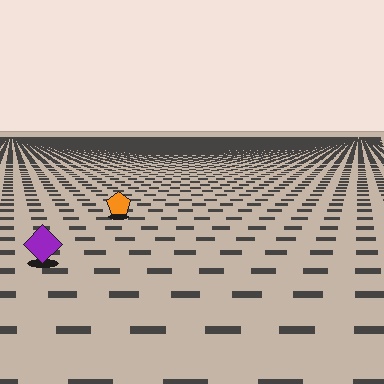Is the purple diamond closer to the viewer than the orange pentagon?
Yes. The purple diamond is closer — you can tell from the texture gradient: the ground texture is coarser near it.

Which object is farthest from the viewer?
The orange pentagon is farthest from the viewer. It appears smaller and the ground texture around it is denser.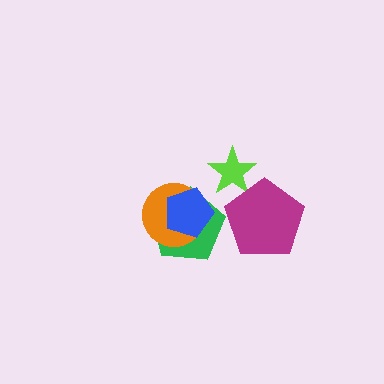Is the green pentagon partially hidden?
Yes, it is partially covered by another shape.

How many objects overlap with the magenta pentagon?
1 object overlaps with the magenta pentagon.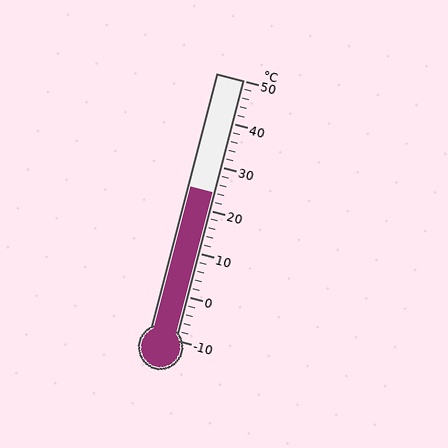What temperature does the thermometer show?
The thermometer shows approximately 24°C.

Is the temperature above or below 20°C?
The temperature is above 20°C.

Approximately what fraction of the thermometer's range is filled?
The thermometer is filled to approximately 55% of its range.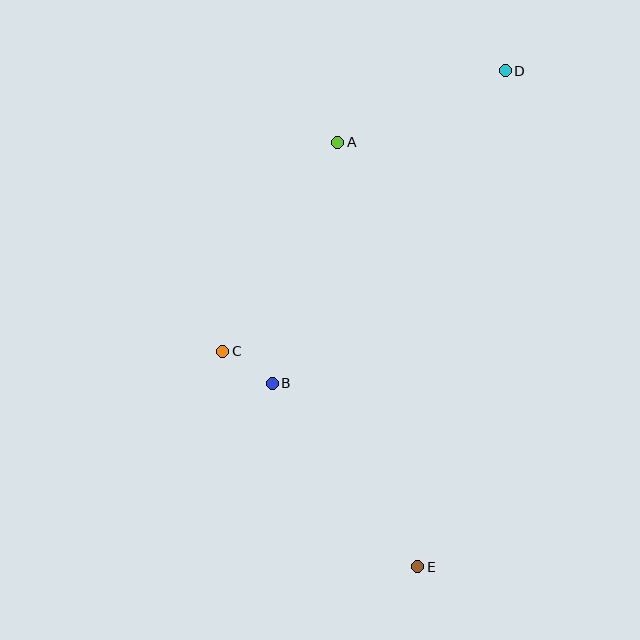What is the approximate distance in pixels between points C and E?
The distance between C and E is approximately 291 pixels.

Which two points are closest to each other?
Points B and C are closest to each other.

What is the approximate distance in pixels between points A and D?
The distance between A and D is approximately 182 pixels.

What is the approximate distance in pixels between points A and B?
The distance between A and B is approximately 250 pixels.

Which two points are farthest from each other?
Points D and E are farthest from each other.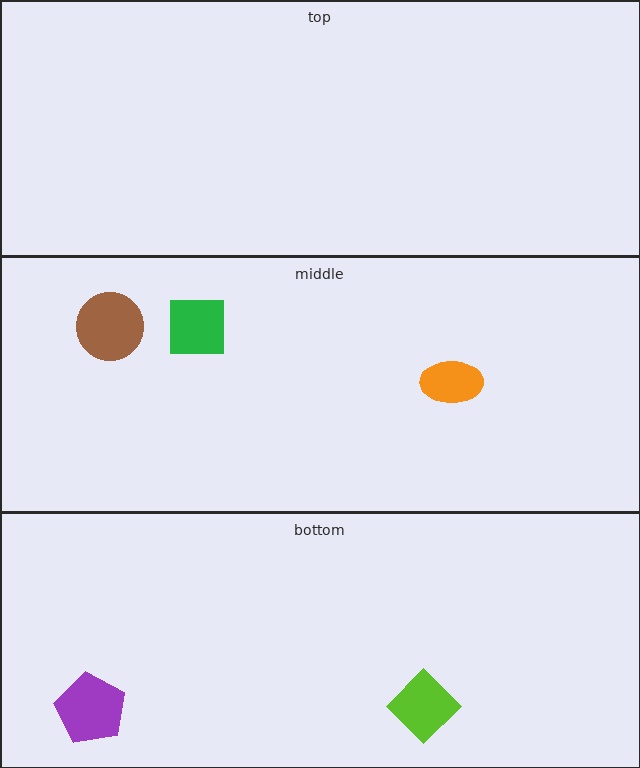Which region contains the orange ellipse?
The middle region.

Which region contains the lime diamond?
The bottom region.